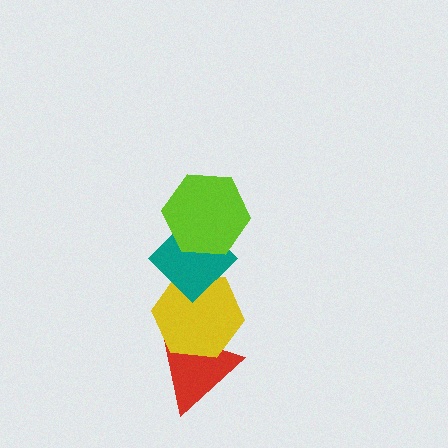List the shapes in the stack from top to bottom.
From top to bottom: the lime hexagon, the teal diamond, the yellow hexagon, the red triangle.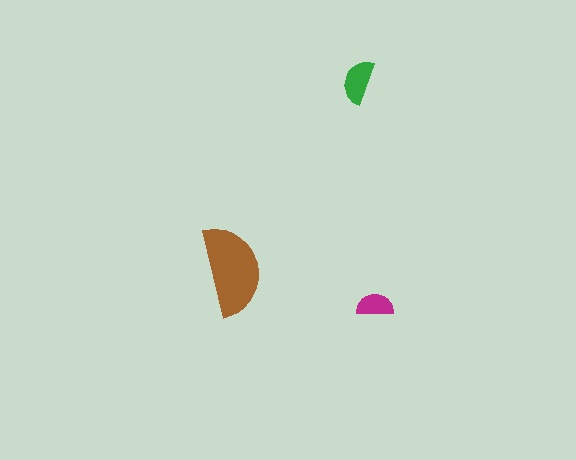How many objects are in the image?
There are 3 objects in the image.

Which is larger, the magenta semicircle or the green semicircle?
The green one.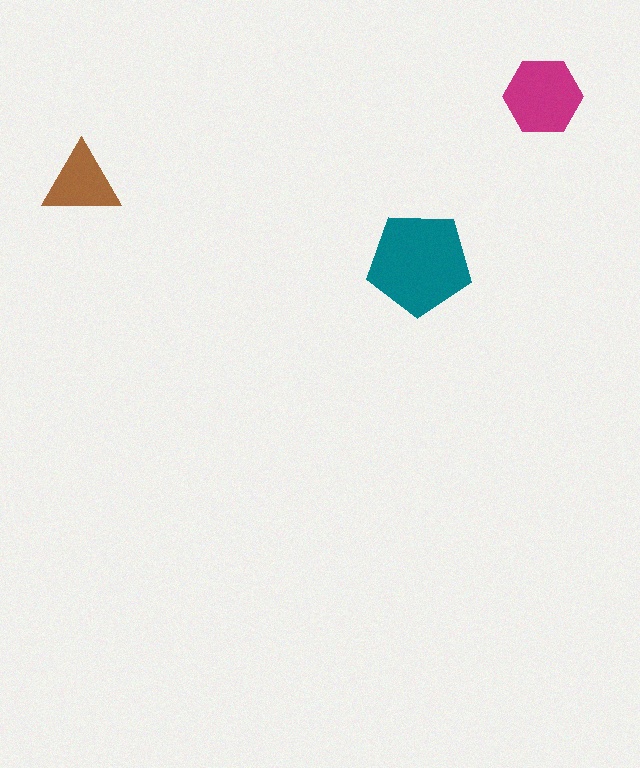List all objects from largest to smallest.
The teal pentagon, the magenta hexagon, the brown triangle.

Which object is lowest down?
The teal pentagon is bottommost.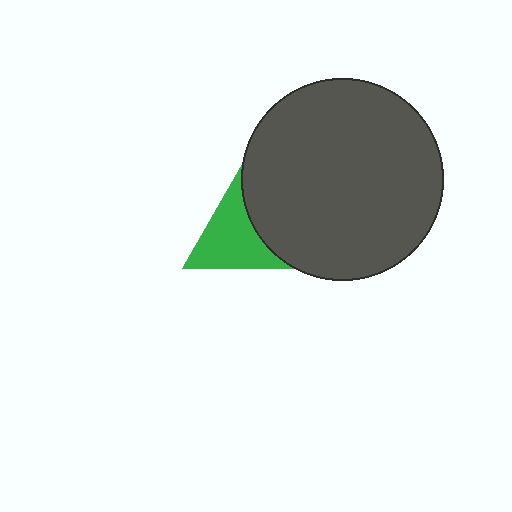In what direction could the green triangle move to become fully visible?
The green triangle could move left. That would shift it out from behind the dark gray circle entirely.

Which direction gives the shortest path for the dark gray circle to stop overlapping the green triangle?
Moving right gives the shortest separation.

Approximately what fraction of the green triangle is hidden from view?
Roughly 35% of the green triangle is hidden behind the dark gray circle.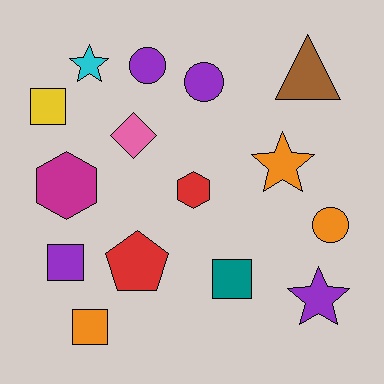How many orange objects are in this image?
There are 3 orange objects.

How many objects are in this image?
There are 15 objects.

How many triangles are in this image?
There is 1 triangle.